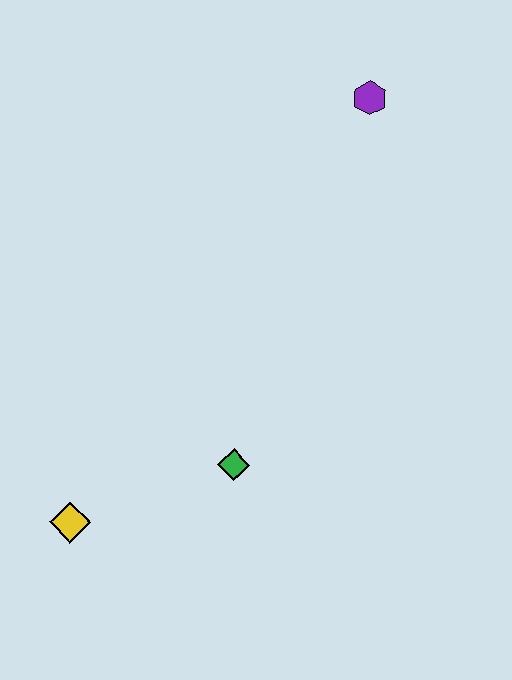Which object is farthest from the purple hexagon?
The yellow diamond is farthest from the purple hexagon.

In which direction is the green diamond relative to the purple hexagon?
The green diamond is below the purple hexagon.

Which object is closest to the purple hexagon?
The green diamond is closest to the purple hexagon.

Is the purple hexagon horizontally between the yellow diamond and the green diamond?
No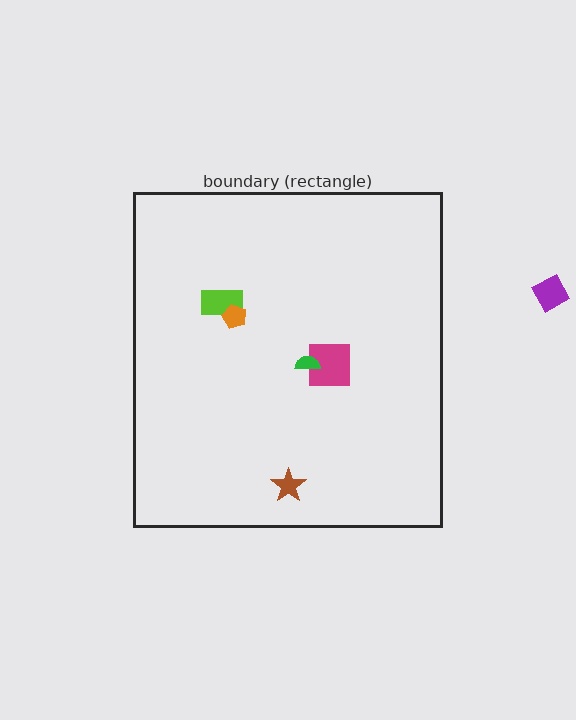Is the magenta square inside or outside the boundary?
Inside.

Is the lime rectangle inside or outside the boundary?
Inside.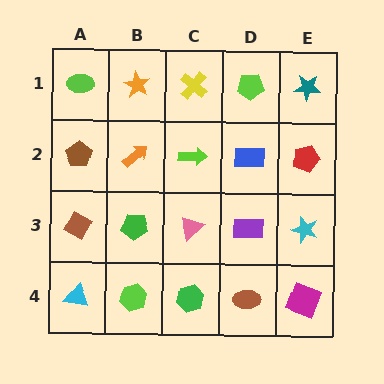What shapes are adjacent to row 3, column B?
An orange arrow (row 2, column B), a lime hexagon (row 4, column B), a brown diamond (row 3, column A), a pink triangle (row 3, column C).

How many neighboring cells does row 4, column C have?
3.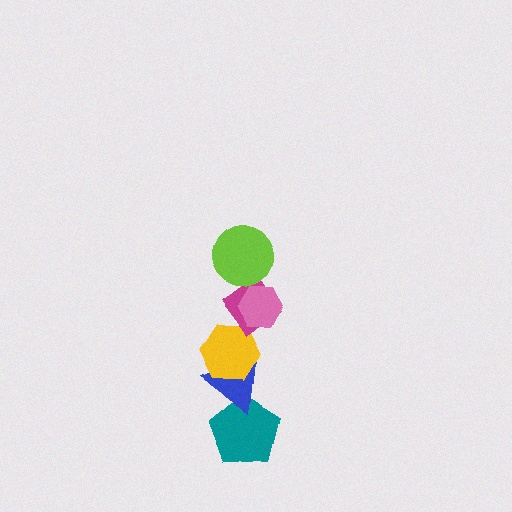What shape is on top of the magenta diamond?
The pink hexagon is on top of the magenta diamond.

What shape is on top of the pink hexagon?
The lime circle is on top of the pink hexagon.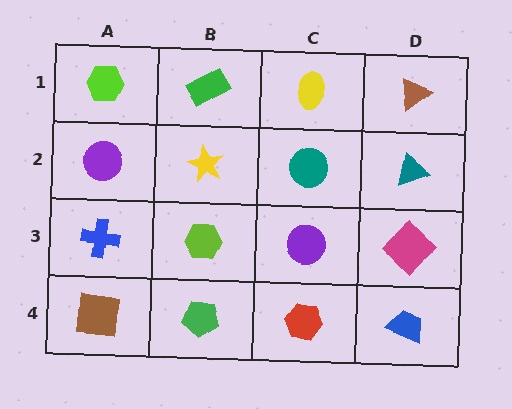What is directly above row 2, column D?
A brown triangle.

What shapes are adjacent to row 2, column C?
A yellow ellipse (row 1, column C), a purple circle (row 3, column C), a yellow star (row 2, column B), a teal triangle (row 2, column D).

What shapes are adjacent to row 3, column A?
A purple circle (row 2, column A), a brown square (row 4, column A), a lime hexagon (row 3, column B).